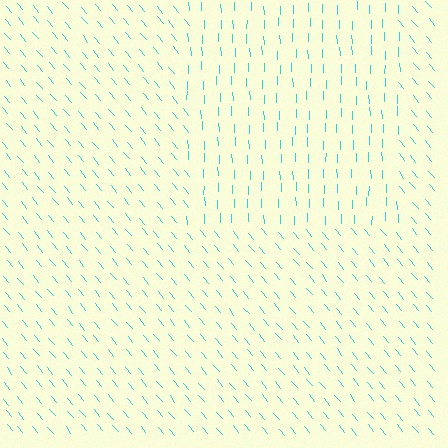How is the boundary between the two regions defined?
The boundary is defined purely by a change in line orientation (approximately 38 degrees difference). All lines are the same color and thickness.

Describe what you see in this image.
The image is filled with small cyan line segments. A rectangle region in the image has lines oriented differently from the surrounding lines, creating a visible texture boundary.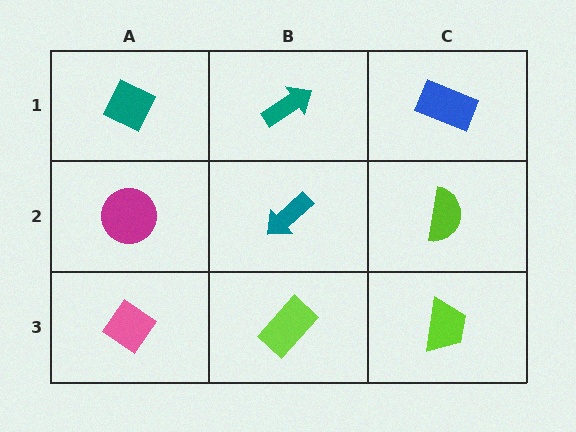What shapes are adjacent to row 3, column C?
A lime semicircle (row 2, column C), a lime rectangle (row 3, column B).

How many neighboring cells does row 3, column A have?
2.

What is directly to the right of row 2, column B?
A lime semicircle.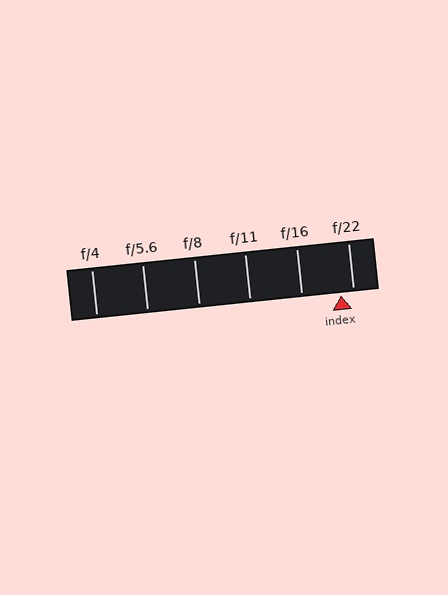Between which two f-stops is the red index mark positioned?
The index mark is between f/16 and f/22.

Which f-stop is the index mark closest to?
The index mark is closest to f/22.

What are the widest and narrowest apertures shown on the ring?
The widest aperture shown is f/4 and the narrowest is f/22.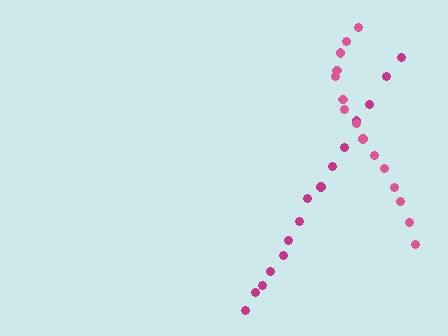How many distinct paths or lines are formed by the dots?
There are 2 distinct paths.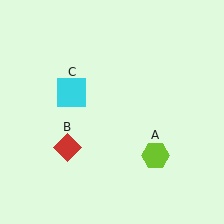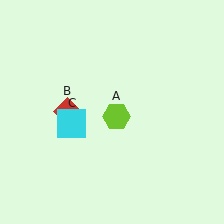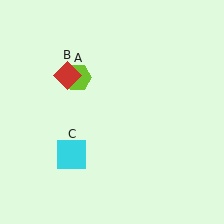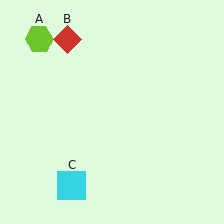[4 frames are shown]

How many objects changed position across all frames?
3 objects changed position: lime hexagon (object A), red diamond (object B), cyan square (object C).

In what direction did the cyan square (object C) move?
The cyan square (object C) moved down.